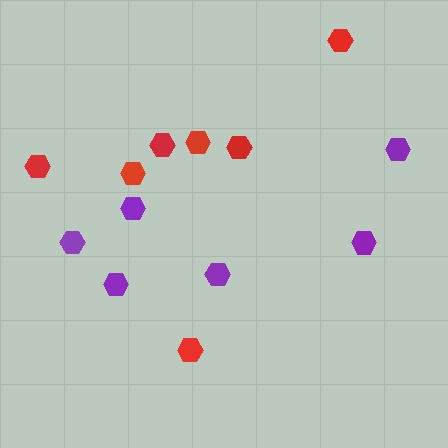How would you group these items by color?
There are 2 groups: one group of red hexagons (7) and one group of purple hexagons (6).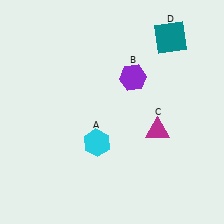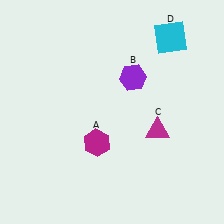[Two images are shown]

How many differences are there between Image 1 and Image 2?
There are 2 differences between the two images.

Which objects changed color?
A changed from cyan to magenta. D changed from teal to cyan.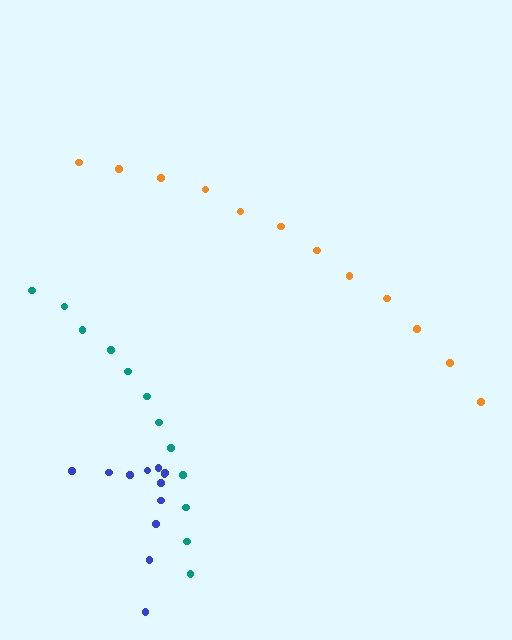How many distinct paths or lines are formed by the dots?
There are 3 distinct paths.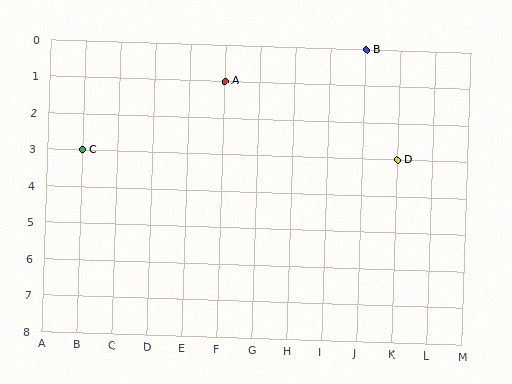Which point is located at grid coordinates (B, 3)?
Point C is at (B, 3).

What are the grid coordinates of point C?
Point C is at grid coordinates (B, 3).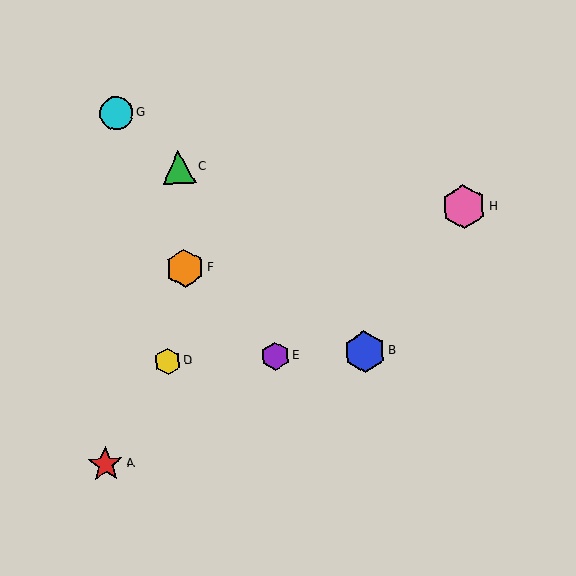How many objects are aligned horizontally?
3 objects (B, D, E) are aligned horizontally.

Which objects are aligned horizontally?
Objects B, D, E are aligned horizontally.